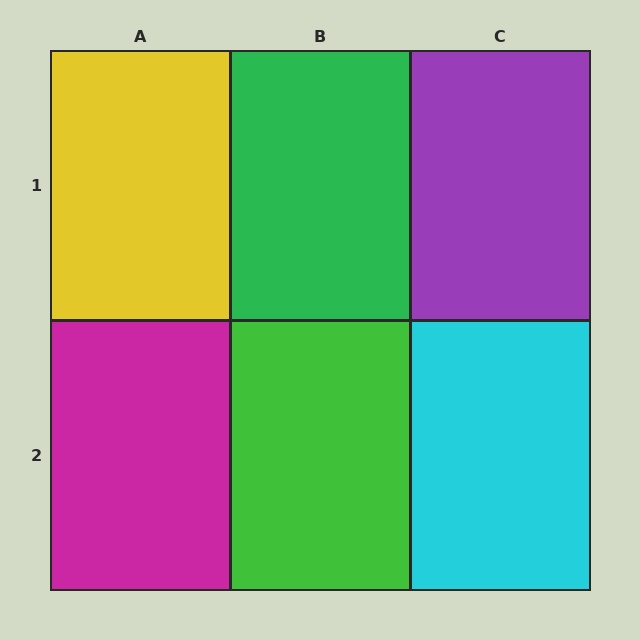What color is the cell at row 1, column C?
Purple.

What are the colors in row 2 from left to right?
Magenta, green, cyan.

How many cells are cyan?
1 cell is cyan.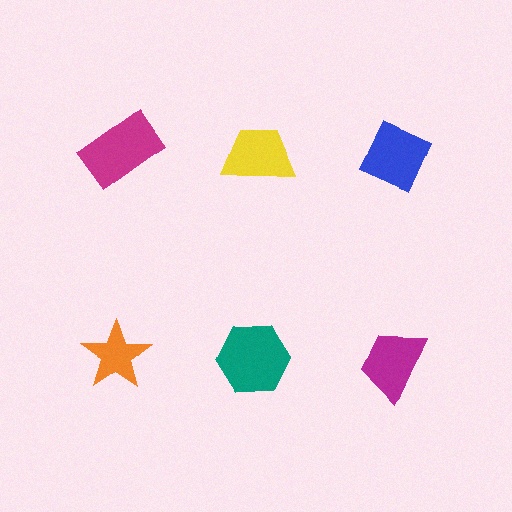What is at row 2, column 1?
An orange star.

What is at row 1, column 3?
A blue diamond.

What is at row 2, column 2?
A teal hexagon.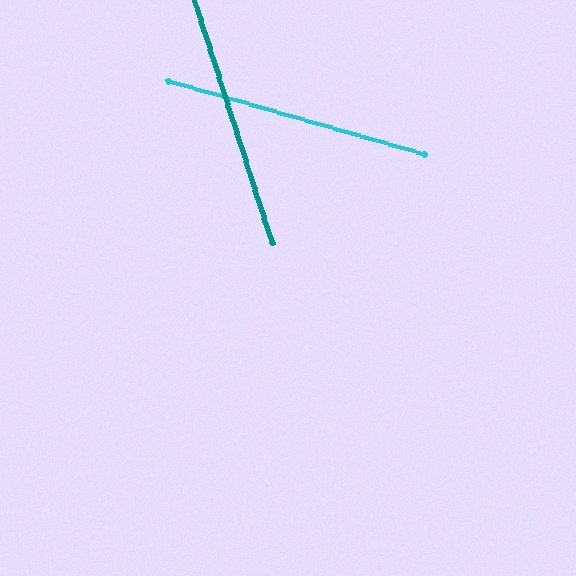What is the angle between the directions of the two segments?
Approximately 56 degrees.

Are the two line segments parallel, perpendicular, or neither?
Neither parallel nor perpendicular — they differ by about 56°.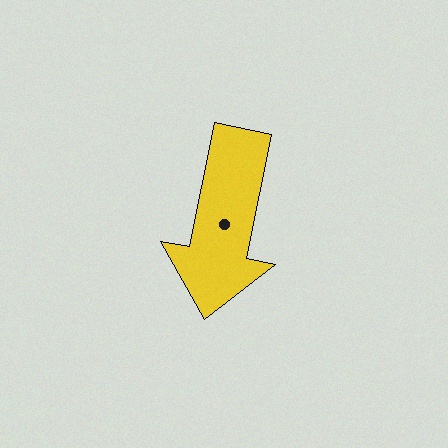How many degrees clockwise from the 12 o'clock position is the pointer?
Approximately 191 degrees.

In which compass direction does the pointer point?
South.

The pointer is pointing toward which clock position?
Roughly 6 o'clock.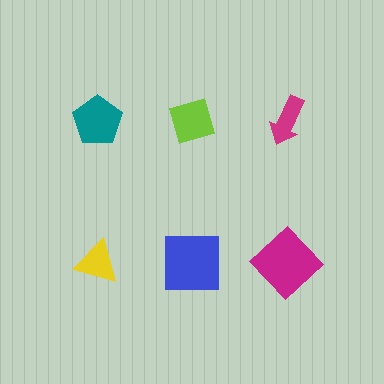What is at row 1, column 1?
A teal pentagon.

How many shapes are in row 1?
3 shapes.